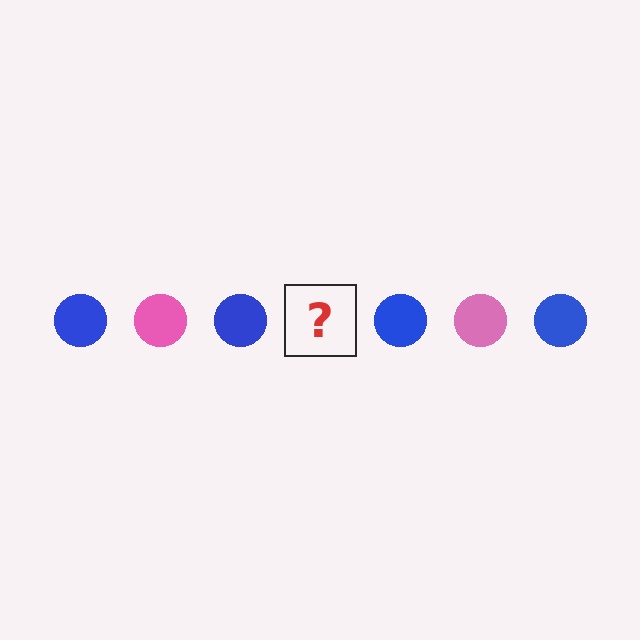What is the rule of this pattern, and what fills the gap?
The rule is that the pattern cycles through blue, pink circles. The gap should be filled with a pink circle.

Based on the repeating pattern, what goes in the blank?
The blank should be a pink circle.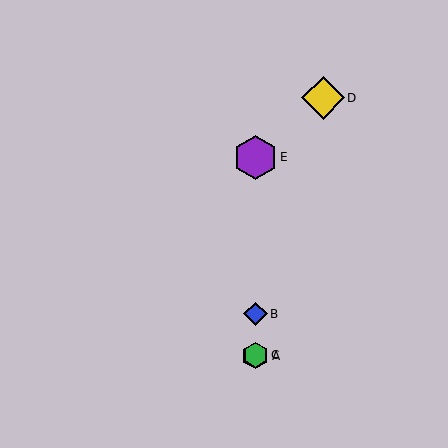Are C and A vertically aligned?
Yes, both are at x≈255.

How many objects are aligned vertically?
4 objects (A, B, C, E) are aligned vertically.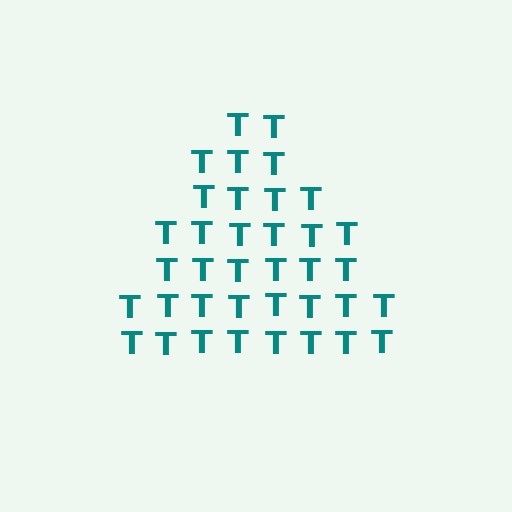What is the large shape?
The large shape is a triangle.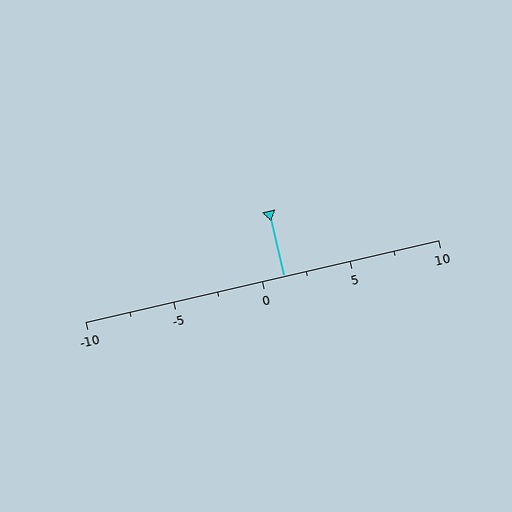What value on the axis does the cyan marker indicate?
The marker indicates approximately 1.2.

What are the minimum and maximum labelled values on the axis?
The axis runs from -10 to 10.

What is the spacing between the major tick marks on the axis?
The major ticks are spaced 5 apart.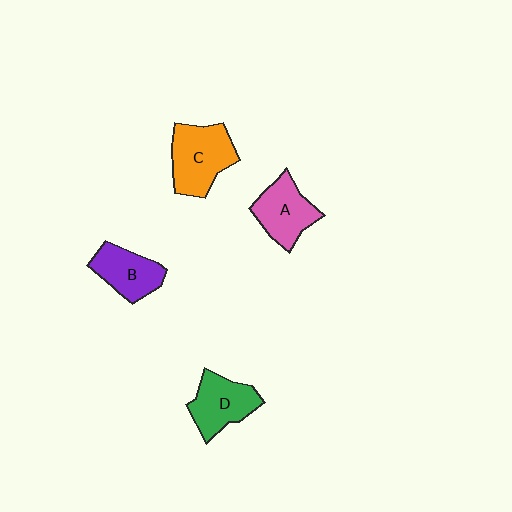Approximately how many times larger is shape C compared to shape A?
Approximately 1.2 times.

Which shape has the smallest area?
Shape B (purple).